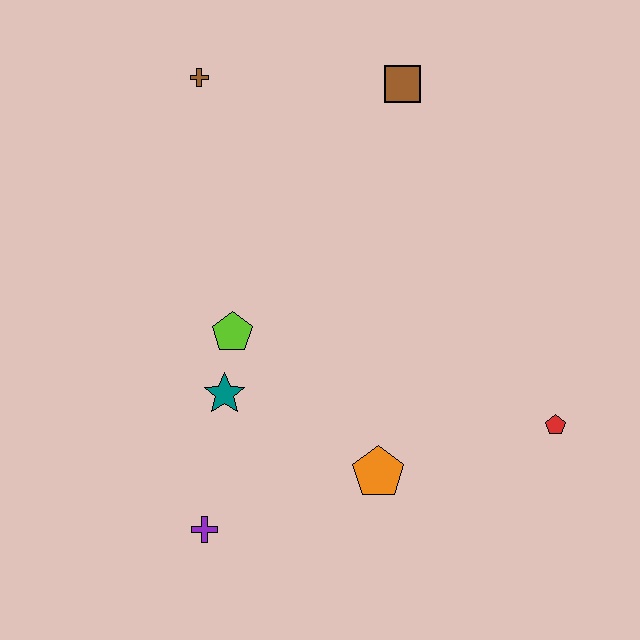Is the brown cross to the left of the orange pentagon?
Yes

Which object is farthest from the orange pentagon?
The brown cross is farthest from the orange pentagon.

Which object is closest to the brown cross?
The brown square is closest to the brown cross.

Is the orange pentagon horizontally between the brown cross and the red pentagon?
Yes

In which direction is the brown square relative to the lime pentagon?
The brown square is above the lime pentagon.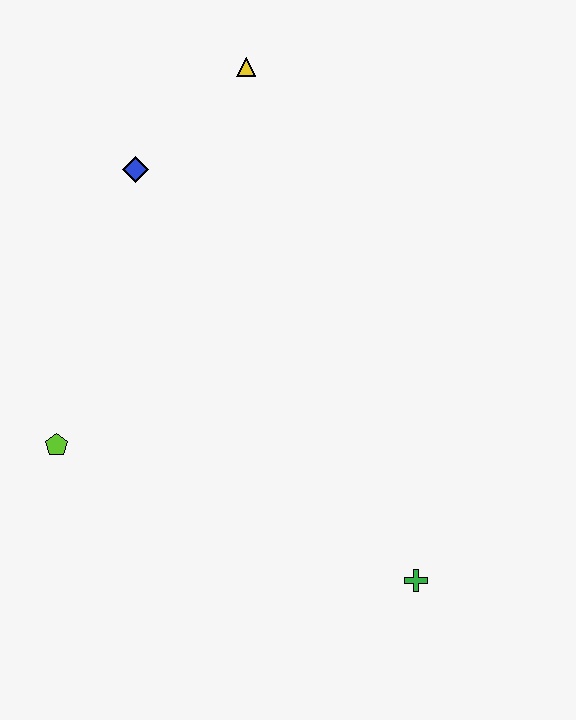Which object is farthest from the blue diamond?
The green cross is farthest from the blue diamond.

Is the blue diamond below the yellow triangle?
Yes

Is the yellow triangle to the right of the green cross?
No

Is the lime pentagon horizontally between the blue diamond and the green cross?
No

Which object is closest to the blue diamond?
The yellow triangle is closest to the blue diamond.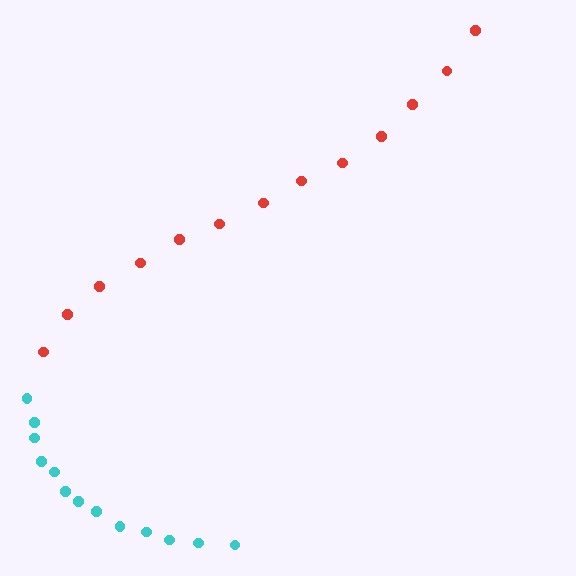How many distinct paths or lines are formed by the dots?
There are 2 distinct paths.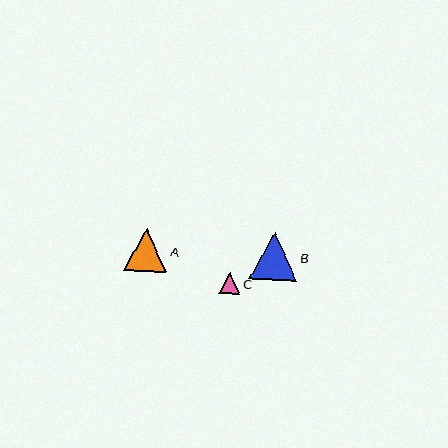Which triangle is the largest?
Triangle B is the largest with a size of approximately 48 pixels.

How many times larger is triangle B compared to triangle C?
Triangle B is approximately 2.3 times the size of triangle C.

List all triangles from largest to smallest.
From largest to smallest: B, A, C.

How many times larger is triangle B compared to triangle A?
Triangle B is approximately 1.1 times the size of triangle A.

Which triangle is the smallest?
Triangle C is the smallest with a size of approximately 21 pixels.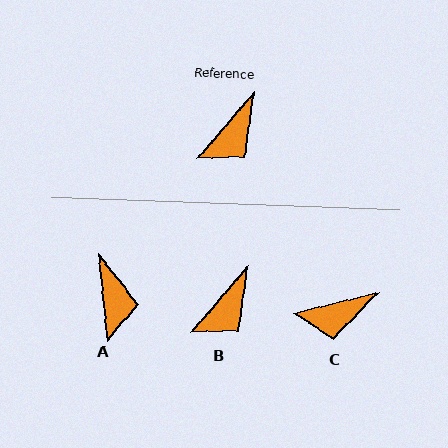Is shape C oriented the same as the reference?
No, it is off by about 36 degrees.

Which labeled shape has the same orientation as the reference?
B.